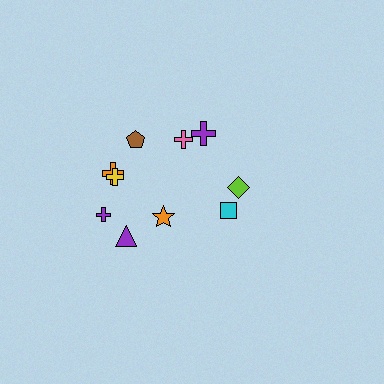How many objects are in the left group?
There are 7 objects.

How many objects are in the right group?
There are 3 objects.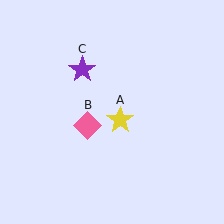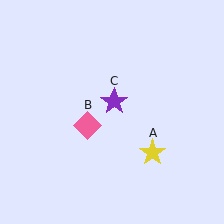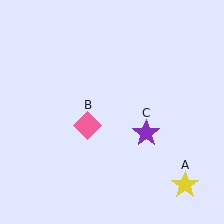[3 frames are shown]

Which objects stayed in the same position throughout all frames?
Pink diamond (object B) remained stationary.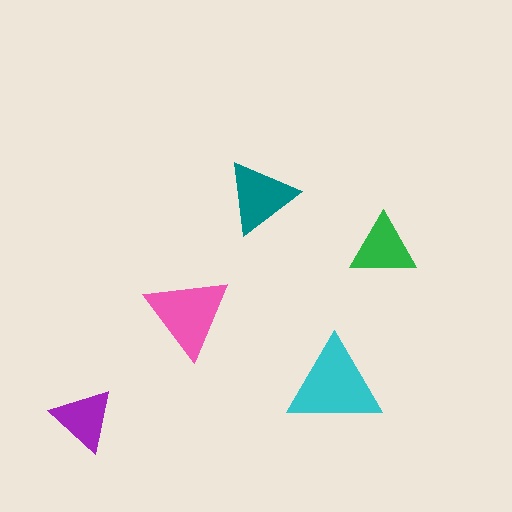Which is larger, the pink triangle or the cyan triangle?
The cyan one.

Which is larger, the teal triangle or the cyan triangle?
The cyan one.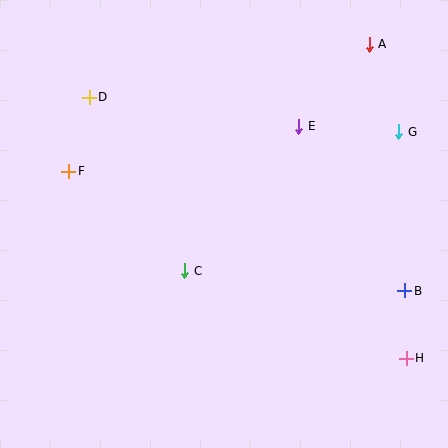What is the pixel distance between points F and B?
The distance between F and B is 356 pixels.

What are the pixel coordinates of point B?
Point B is at (405, 291).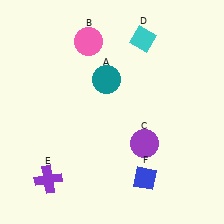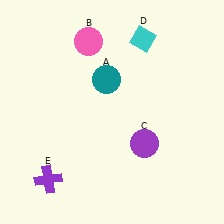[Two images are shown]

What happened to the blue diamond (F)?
The blue diamond (F) was removed in Image 2. It was in the bottom-right area of Image 1.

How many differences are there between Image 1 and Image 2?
There is 1 difference between the two images.